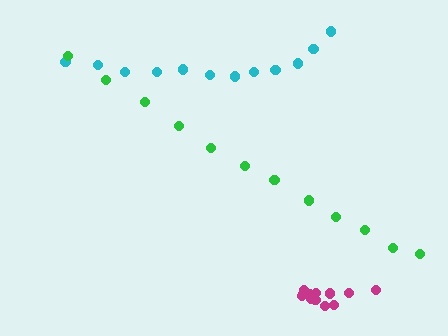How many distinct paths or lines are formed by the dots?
There are 3 distinct paths.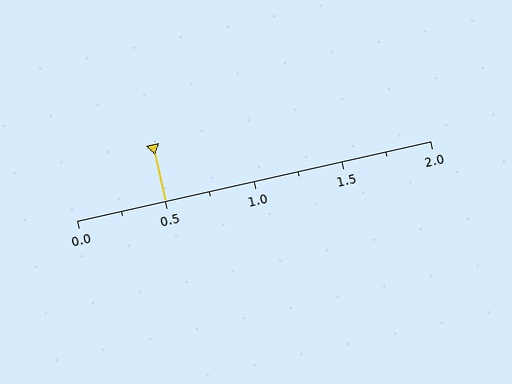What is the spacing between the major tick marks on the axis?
The major ticks are spaced 0.5 apart.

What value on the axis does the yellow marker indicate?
The marker indicates approximately 0.5.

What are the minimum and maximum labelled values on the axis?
The axis runs from 0.0 to 2.0.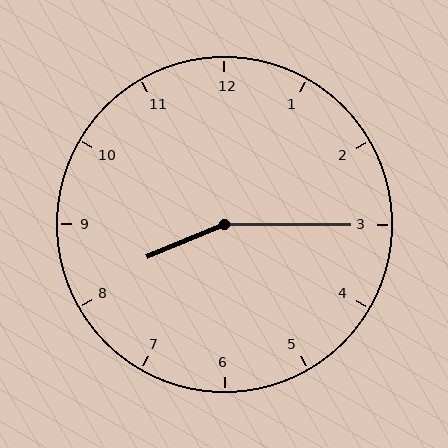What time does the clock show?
8:15.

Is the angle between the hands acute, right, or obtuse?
It is obtuse.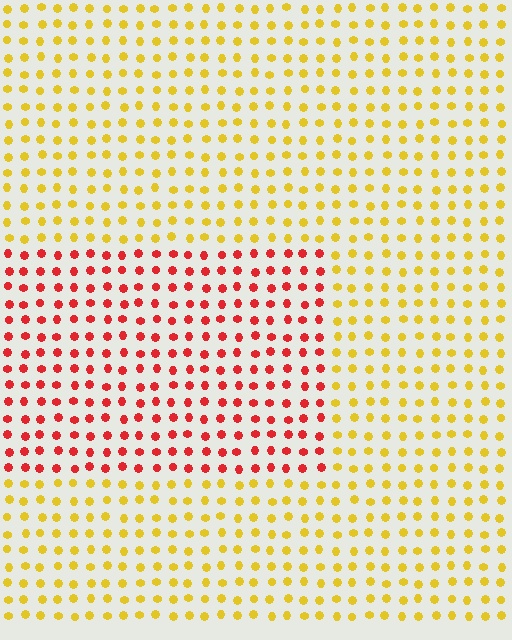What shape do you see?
I see a rectangle.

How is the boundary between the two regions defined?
The boundary is defined purely by a slight shift in hue (about 54 degrees). Spacing, size, and orientation are identical on both sides.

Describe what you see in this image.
The image is filled with small yellow elements in a uniform arrangement. A rectangle-shaped region is visible where the elements are tinted to a slightly different hue, forming a subtle color boundary.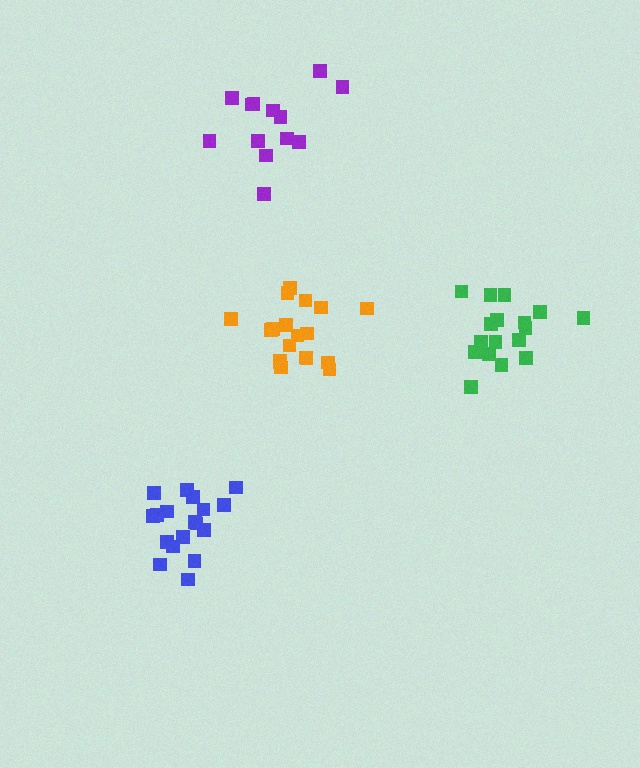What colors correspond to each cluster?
The clusters are colored: purple, blue, green, orange.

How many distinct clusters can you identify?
There are 4 distinct clusters.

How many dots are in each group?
Group 1: 13 dots, Group 2: 18 dots, Group 3: 17 dots, Group 4: 19 dots (67 total).